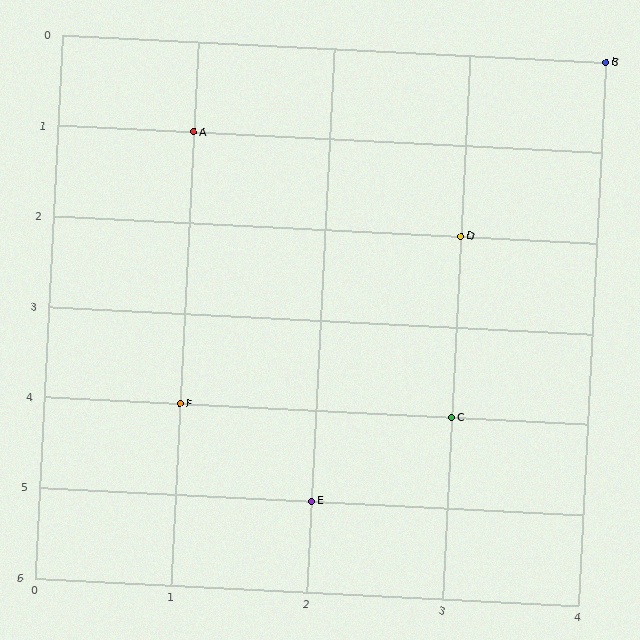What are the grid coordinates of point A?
Point A is at grid coordinates (1, 1).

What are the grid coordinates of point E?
Point E is at grid coordinates (2, 5).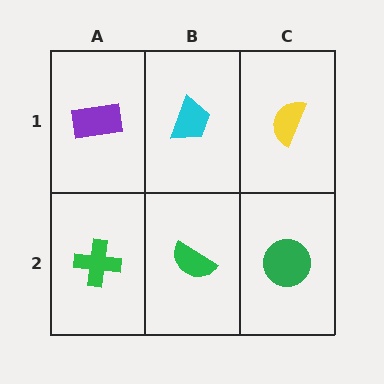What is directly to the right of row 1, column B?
A yellow semicircle.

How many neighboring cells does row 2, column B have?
3.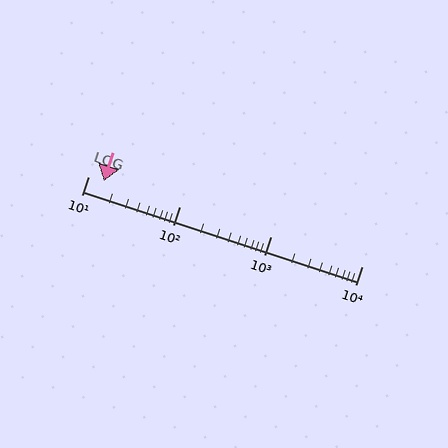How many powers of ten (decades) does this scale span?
The scale spans 3 decades, from 10 to 10000.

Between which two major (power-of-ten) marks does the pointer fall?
The pointer is between 10 and 100.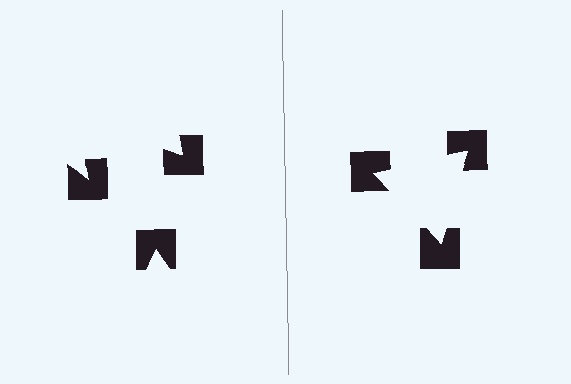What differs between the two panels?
The notched squares are positioned identically on both sides; only the wedge orientations differ. On the right they align to a triangle; on the left they are misaligned.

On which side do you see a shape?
An illusory triangle appears on the right side. On the left side the wedge cuts are rotated, so no coherent shape forms.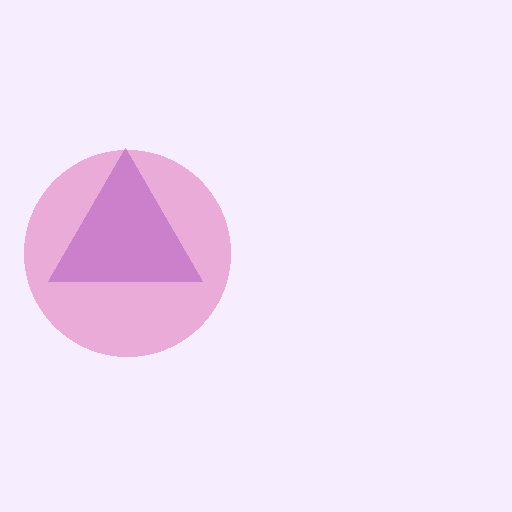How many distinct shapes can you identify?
There are 2 distinct shapes: a pink circle, a purple triangle.